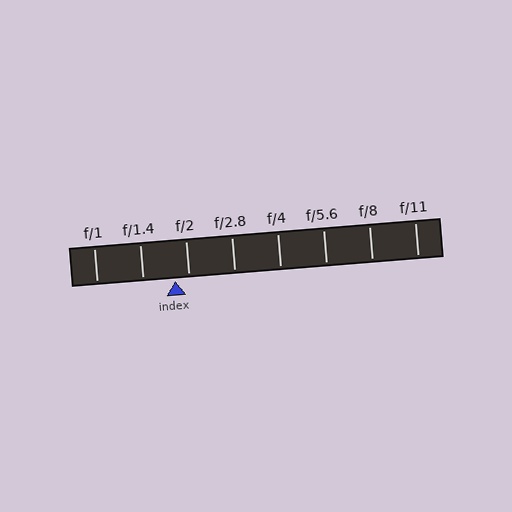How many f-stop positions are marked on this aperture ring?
There are 8 f-stop positions marked.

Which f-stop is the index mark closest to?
The index mark is closest to f/2.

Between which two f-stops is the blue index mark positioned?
The index mark is between f/1.4 and f/2.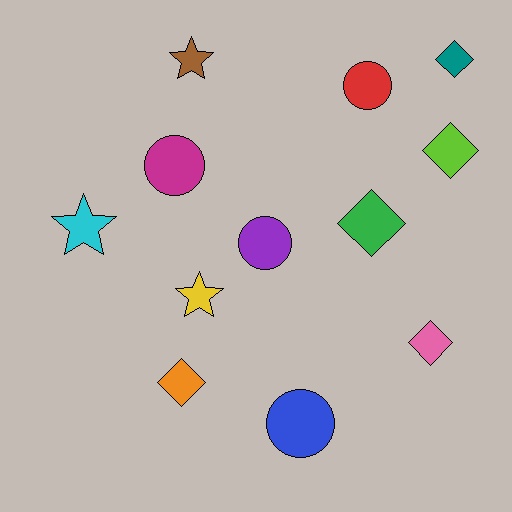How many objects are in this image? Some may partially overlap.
There are 12 objects.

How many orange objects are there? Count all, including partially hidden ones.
There is 1 orange object.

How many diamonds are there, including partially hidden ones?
There are 5 diamonds.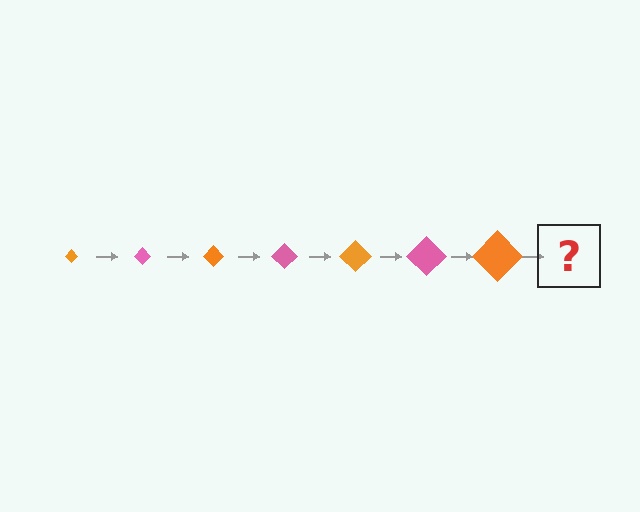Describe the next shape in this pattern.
It should be a pink diamond, larger than the previous one.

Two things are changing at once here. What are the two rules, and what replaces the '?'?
The two rules are that the diamond grows larger each step and the color cycles through orange and pink. The '?' should be a pink diamond, larger than the previous one.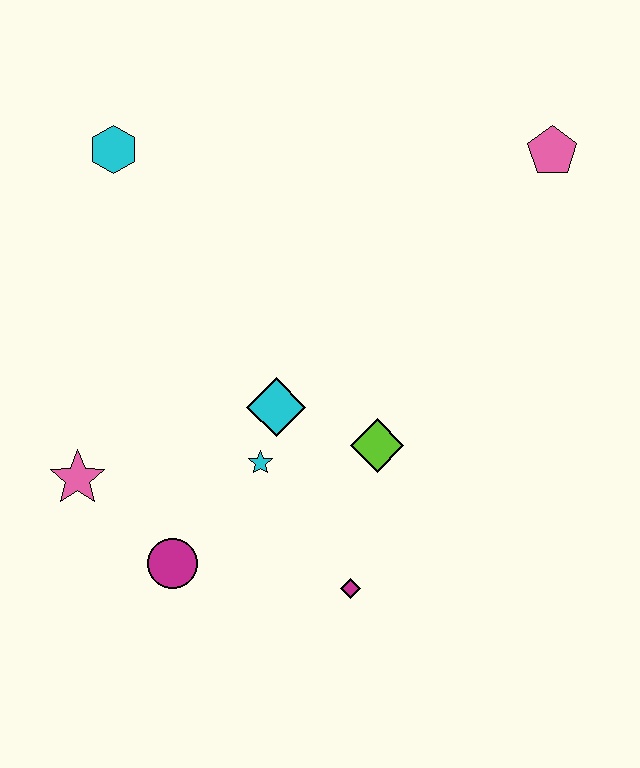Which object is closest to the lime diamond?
The cyan diamond is closest to the lime diamond.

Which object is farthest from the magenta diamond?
The cyan hexagon is farthest from the magenta diamond.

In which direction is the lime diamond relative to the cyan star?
The lime diamond is to the right of the cyan star.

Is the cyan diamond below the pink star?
No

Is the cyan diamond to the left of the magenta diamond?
Yes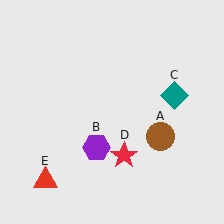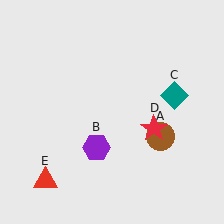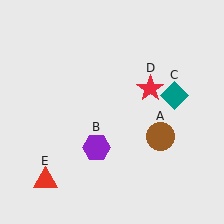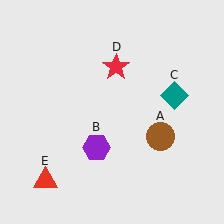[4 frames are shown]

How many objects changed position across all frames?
1 object changed position: red star (object D).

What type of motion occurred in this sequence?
The red star (object D) rotated counterclockwise around the center of the scene.